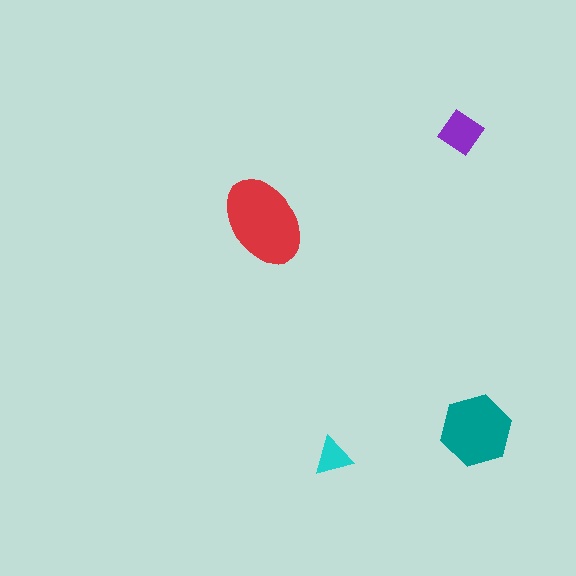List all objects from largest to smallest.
The red ellipse, the teal hexagon, the purple diamond, the cyan triangle.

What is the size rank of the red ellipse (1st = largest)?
1st.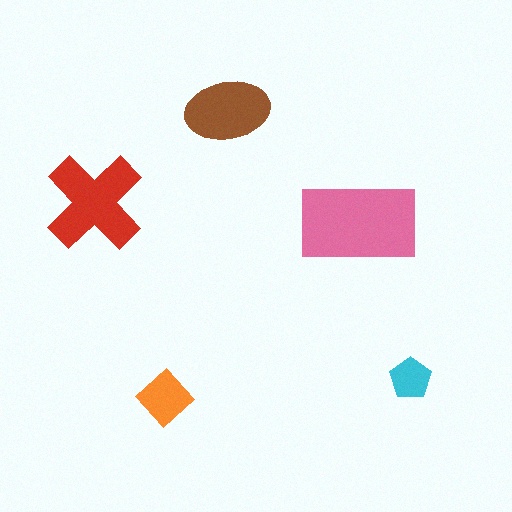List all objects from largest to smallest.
The pink rectangle, the red cross, the brown ellipse, the orange diamond, the cyan pentagon.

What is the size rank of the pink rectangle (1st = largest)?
1st.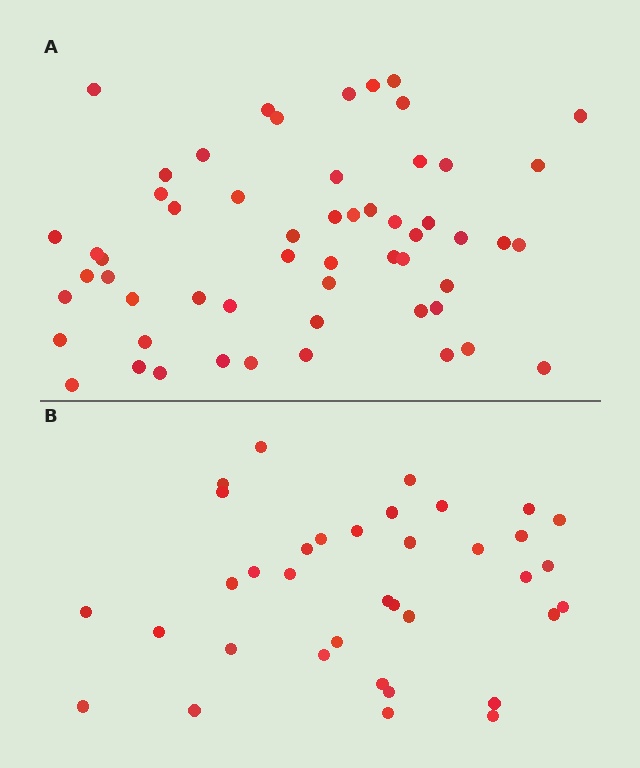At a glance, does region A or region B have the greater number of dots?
Region A (the top region) has more dots.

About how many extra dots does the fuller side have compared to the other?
Region A has approximately 20 more dots than region B.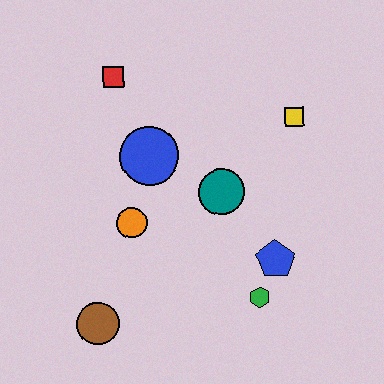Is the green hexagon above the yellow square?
No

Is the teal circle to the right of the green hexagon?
No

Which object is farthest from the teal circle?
The brown circle is farthest from the teal circle.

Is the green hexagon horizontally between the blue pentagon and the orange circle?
Yes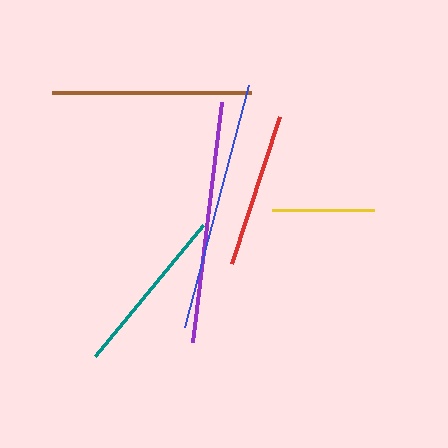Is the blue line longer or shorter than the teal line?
The blue line is longer than the teal line.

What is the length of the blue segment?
The blue segment is approximately 251 pixels long.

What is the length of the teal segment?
The teal segment is approximately 170 pixels long.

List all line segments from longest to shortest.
From longest to shortest: blue, purple, brown, teal, red, yellow.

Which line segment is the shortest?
The yellow line is the shortest at approximately 102 pixels.